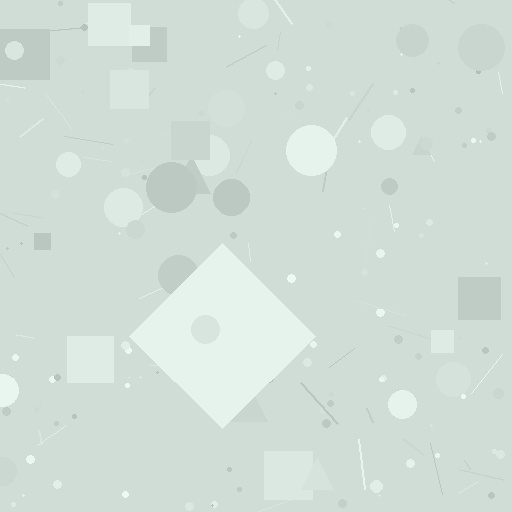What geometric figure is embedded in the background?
A diamond is embedded in the background.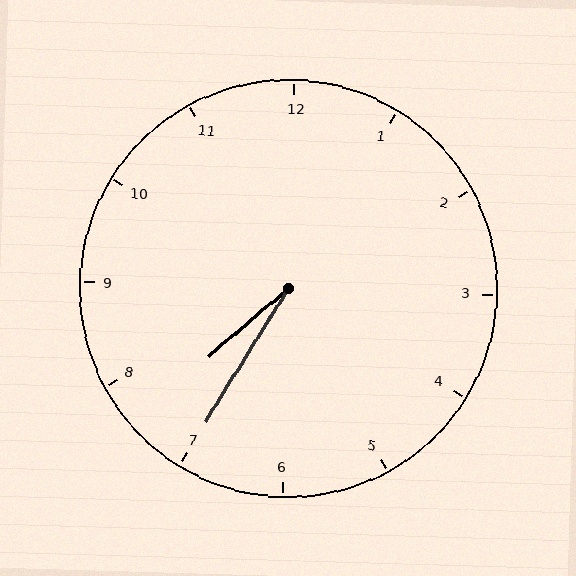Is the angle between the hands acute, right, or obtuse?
It is acute.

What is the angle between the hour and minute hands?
Approximately 18 degrees.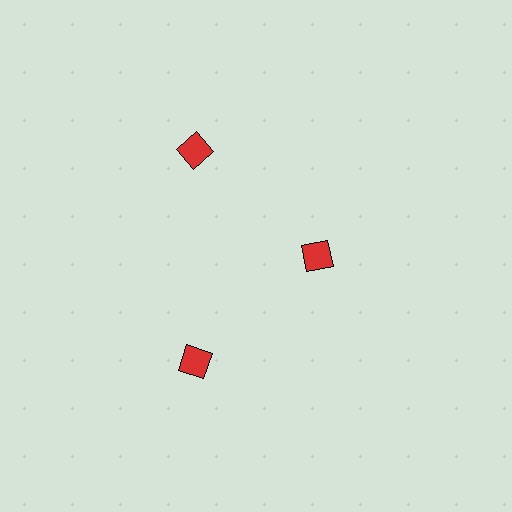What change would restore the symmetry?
The symmetry would be restored by moving it outward, back onto the ring so that all 3 diamonds sit at equal angles and equal distance from the center.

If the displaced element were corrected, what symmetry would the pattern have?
It would have 3-fold rotational symmetry — the pattern would map onto itself every 120 degrees.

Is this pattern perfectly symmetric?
No. The 3 red diamonds are arranged in a ring, but one element near the 3 o'clock position is pulled inward toward the center, breaking the 3-fold rotational symmetry.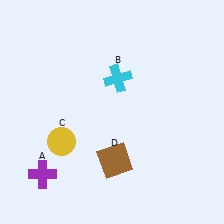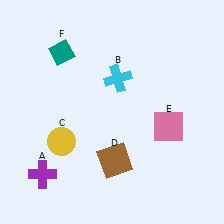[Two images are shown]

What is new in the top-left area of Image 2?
A teal diamond (F) was added in the top-left area of Image 2.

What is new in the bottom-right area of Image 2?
A pink square (E) was added in the bottom-right area of Image 2.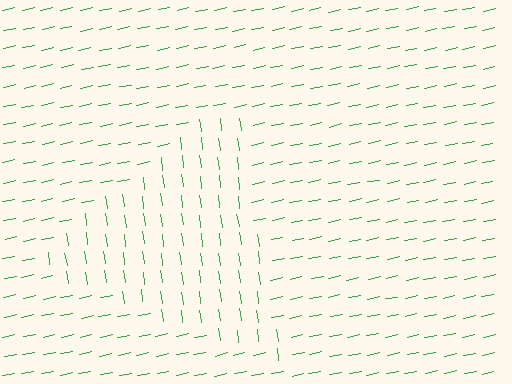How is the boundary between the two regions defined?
The boundary is defined purely by a change in line orientation (approximately 86 degrees difference). All lines are the same color and thickness.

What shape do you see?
I see a triangle.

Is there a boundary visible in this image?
Yes, there is a texture boundary formed by a change in line orientation.